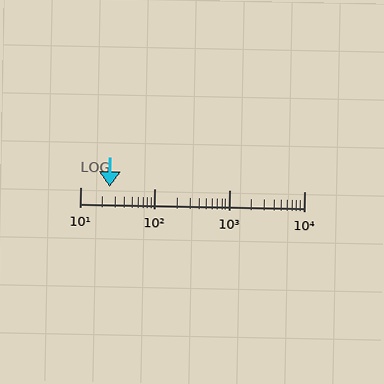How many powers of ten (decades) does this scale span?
The scale spans 3 decades, from 10 to 10000.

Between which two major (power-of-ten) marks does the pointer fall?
The pointer is between 10 and 100.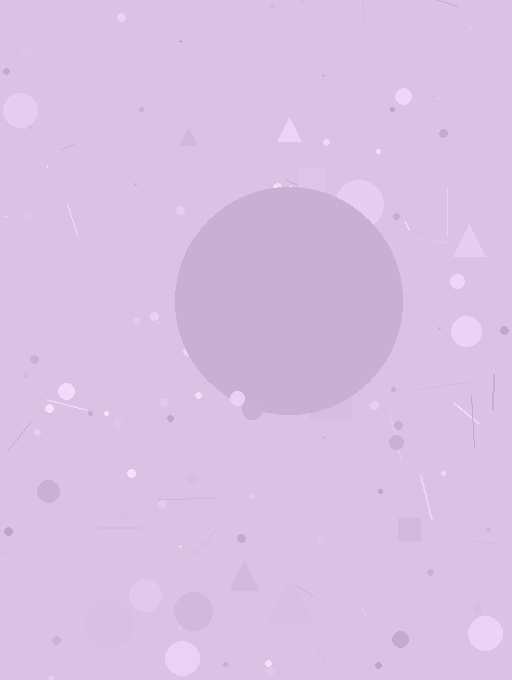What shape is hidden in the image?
A circle is hidden in the image.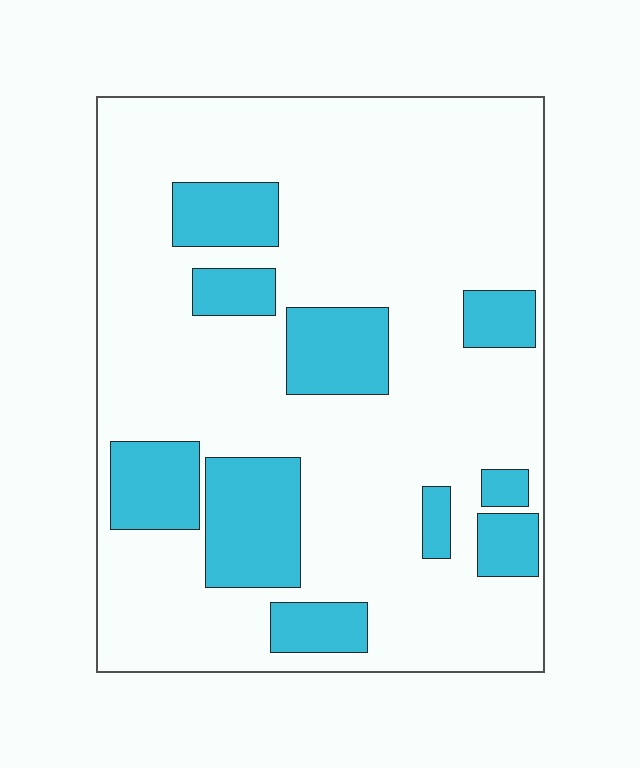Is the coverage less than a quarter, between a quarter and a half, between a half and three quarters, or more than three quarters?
Less than a quarter.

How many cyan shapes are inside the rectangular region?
10.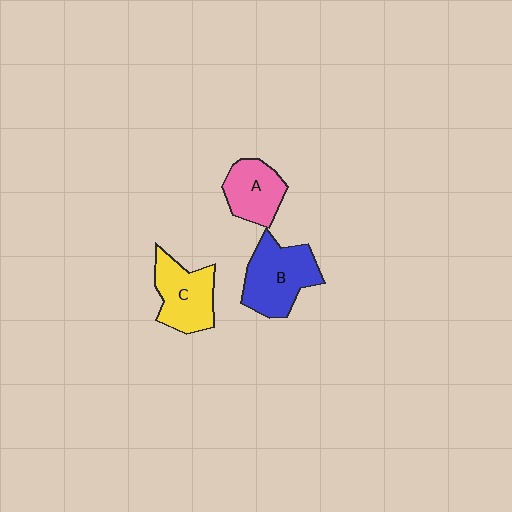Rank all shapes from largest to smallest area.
From largest to smallest: B (blue), C (yellow), A (pink).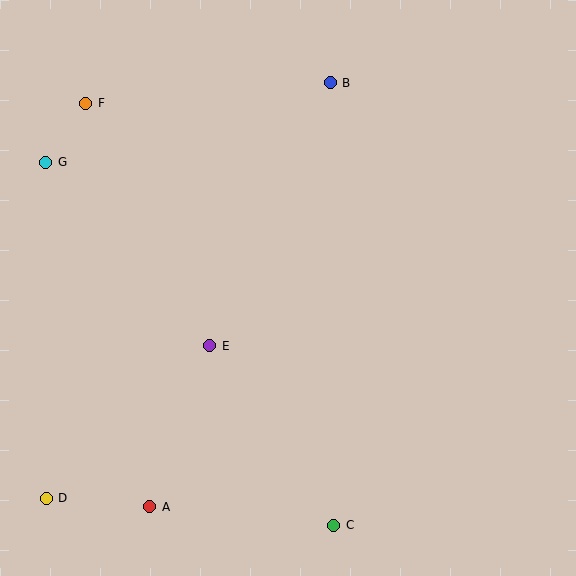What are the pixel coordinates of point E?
Point E is at (210, 346).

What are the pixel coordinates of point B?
Point B is at (330, 83).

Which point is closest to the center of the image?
Point E at (210, 346) is closest to the center.